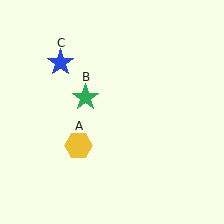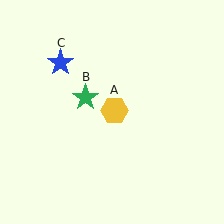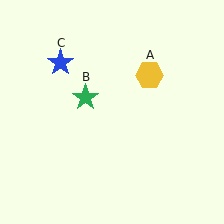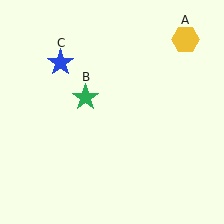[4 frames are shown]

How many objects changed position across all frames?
1 object changed position: yellow hexagon (object A).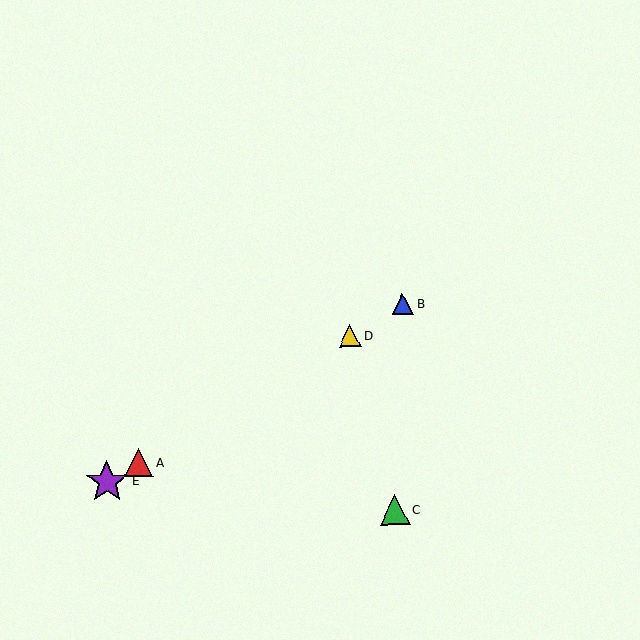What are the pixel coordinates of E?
Object E is at (107, 482).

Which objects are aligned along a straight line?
Objects A, B, D, E are aligned along a straight line.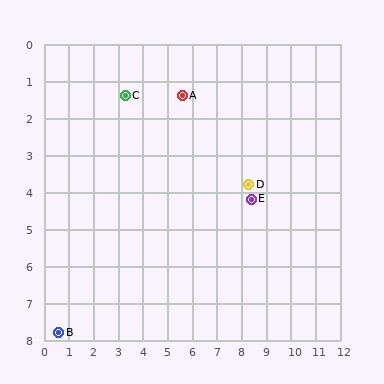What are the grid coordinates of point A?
Point A is at approximately (5.6, 1.4).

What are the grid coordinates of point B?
Point B is at approximately (0.6, 7.8).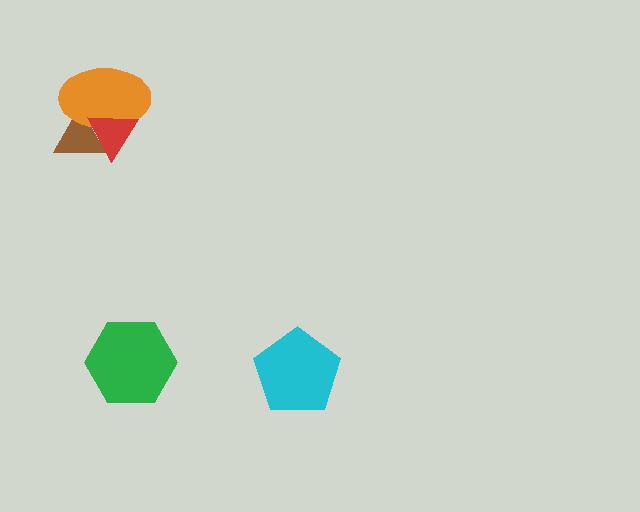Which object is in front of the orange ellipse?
The red triangle is in front of the orange ellipse.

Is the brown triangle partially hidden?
Yes, it is partially covered by another shape.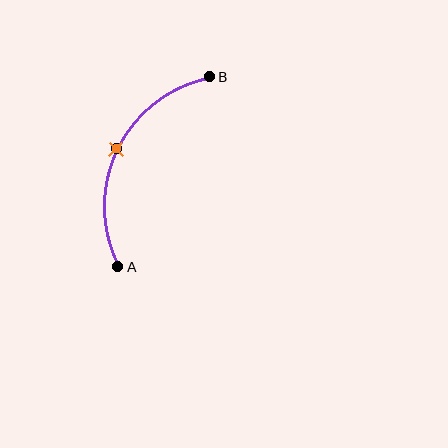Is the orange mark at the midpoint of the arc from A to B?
Yes. The orange mark lies on the arc at equal arc-length from both A and B — it is the arc midpoint.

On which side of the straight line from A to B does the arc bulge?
The arc bulges to the left of the straight line connecting A and B.